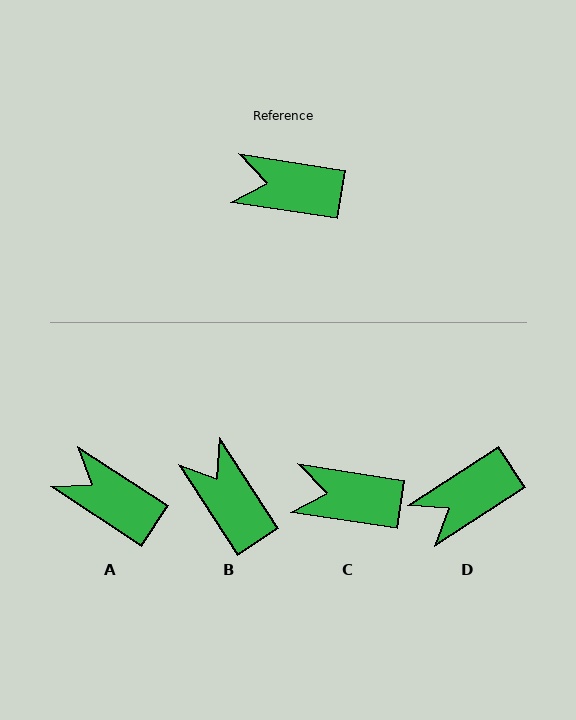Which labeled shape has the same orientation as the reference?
C.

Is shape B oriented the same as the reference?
No, it is off by about 48 degrees.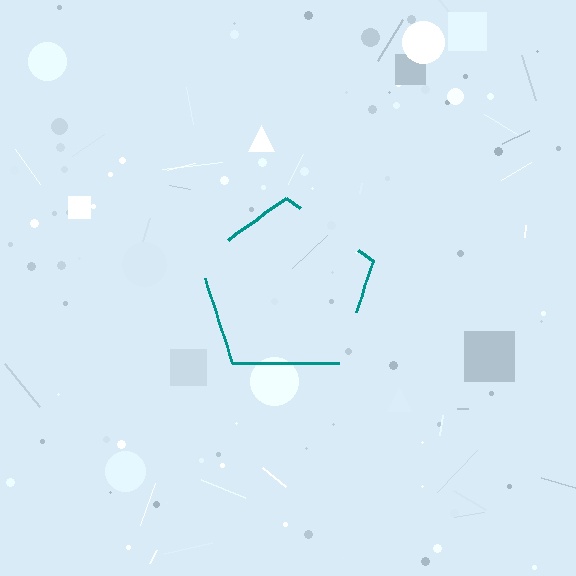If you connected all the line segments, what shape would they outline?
They would outline a pentagon.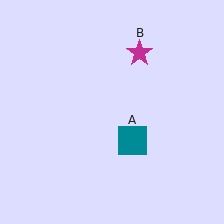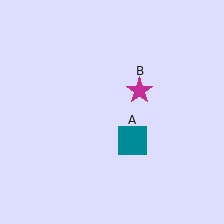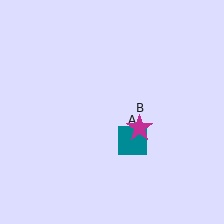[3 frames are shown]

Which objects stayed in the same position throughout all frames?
Teal square (object A) remained stationary.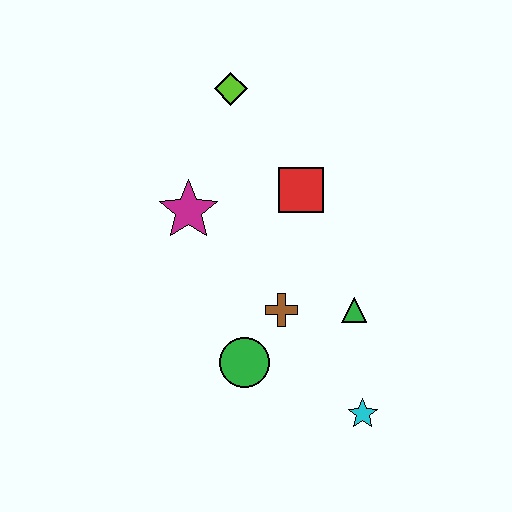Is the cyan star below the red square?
Yes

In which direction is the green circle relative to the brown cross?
The green circle is below the brown cross.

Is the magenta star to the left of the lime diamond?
Yes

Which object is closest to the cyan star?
The green triangle is closest to the cyan star.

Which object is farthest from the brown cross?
The lime diamond is farthest from the brown cross.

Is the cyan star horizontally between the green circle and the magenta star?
No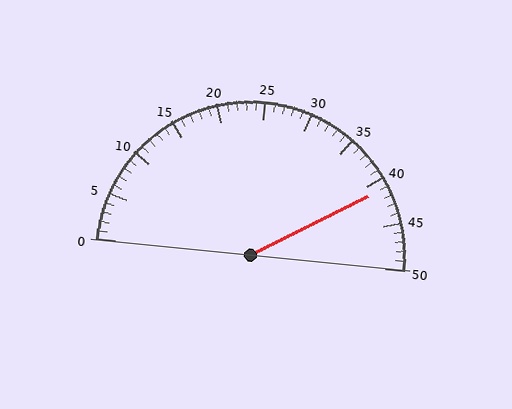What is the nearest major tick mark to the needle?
The nearest major tick mark is 40.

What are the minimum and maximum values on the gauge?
The gauge ranges from 0 to 50.